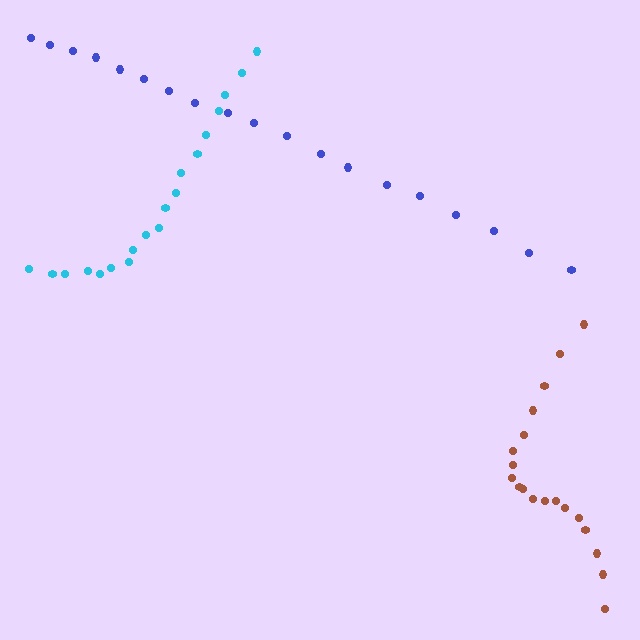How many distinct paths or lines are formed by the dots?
There are 3 distinct paths.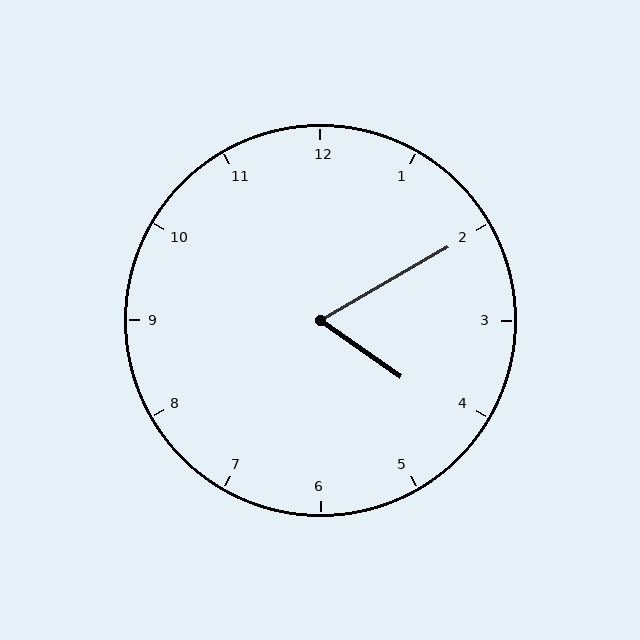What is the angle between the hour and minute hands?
Approximately 65 degrees.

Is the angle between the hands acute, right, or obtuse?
It is acute.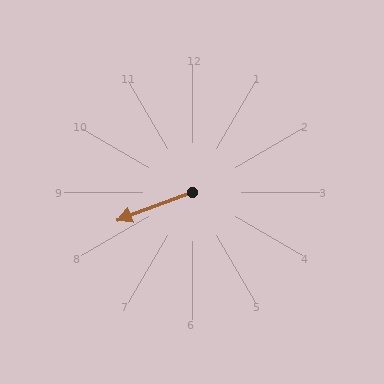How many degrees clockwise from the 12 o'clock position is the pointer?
Approximately 249 degrees.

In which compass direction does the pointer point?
West.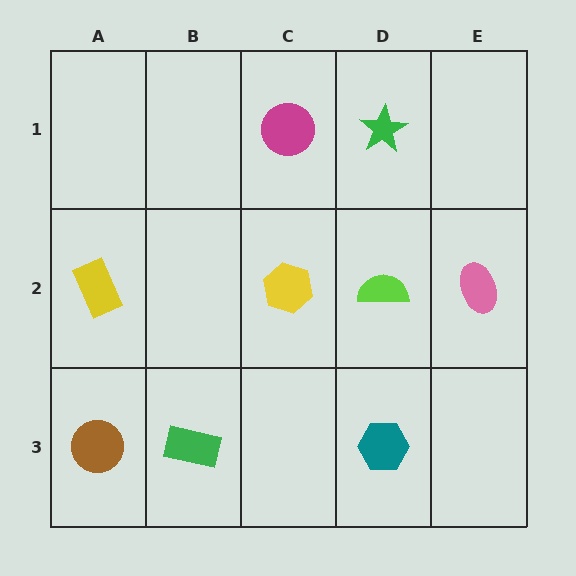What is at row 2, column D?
A lime semicircle.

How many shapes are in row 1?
2 shapes.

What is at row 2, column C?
A yellow hexagon.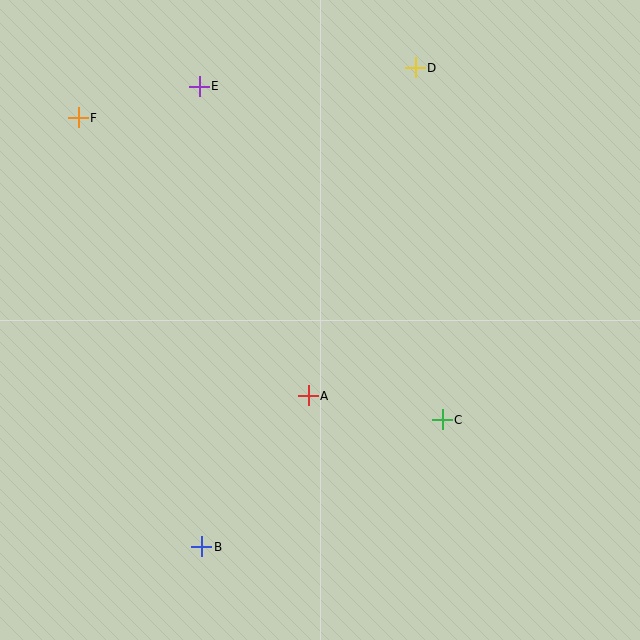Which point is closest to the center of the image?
Point A at (308, 396) is closest to the center.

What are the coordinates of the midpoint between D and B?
The midpoint between D and B is at (309, 307).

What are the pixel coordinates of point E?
Point E is at (199, 86).